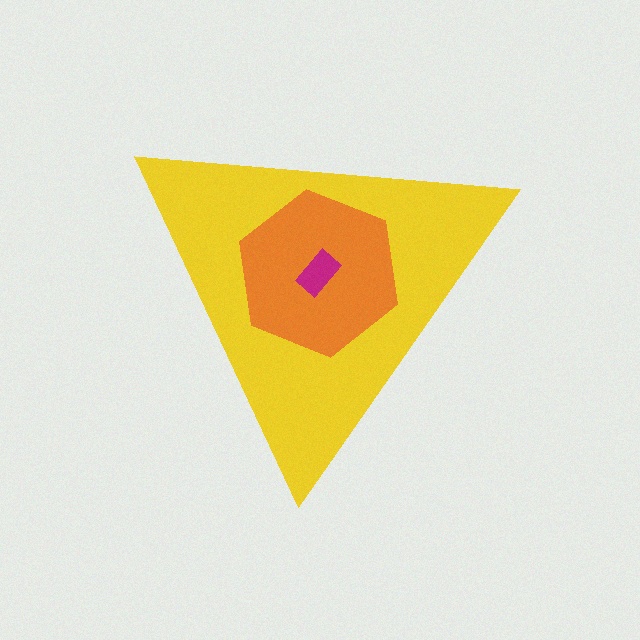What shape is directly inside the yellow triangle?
The orange hexagon.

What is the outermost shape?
The yellow triangle.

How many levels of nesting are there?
3.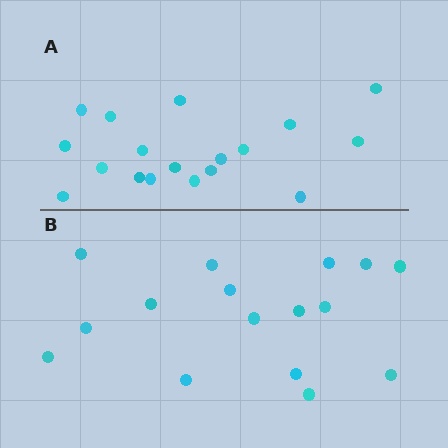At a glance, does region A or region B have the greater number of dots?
Region A (the top region) has more dots.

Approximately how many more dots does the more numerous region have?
Region A has just a few more — roughly 2 or 3 more dots than region B.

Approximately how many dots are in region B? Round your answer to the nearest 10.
About 20 dots. (The exact count is 16, which rounds to 20.)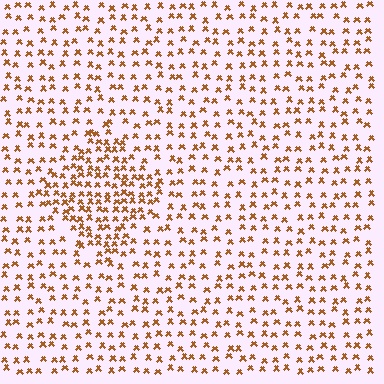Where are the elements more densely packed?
The elements are more densely packed inside the diamond boundary.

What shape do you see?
I see a diamond.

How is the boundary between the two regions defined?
The boundary is defined by a change in element density (approximately 1.9x ratio). All elements are the same color, size, and shape.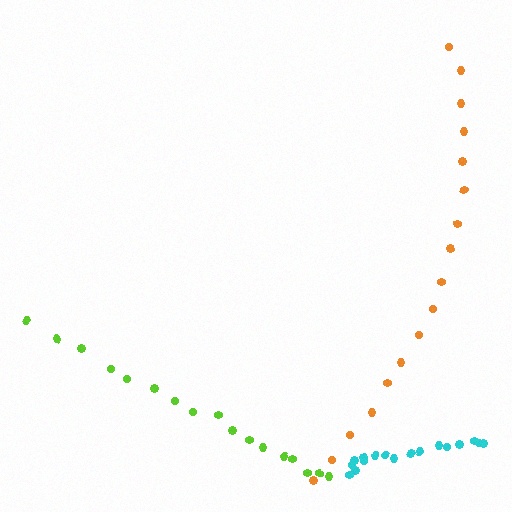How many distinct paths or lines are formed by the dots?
There are 3 distinct paths.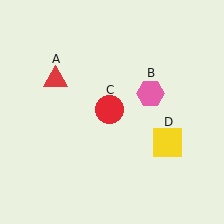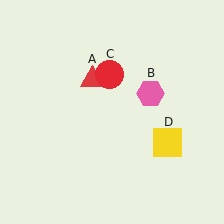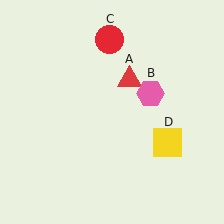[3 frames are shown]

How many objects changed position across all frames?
2 objects changed position: red triangle (object A), red circle (object C).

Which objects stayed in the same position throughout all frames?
Pink hexagon (object B) and yellow square (object D) remained stationary.